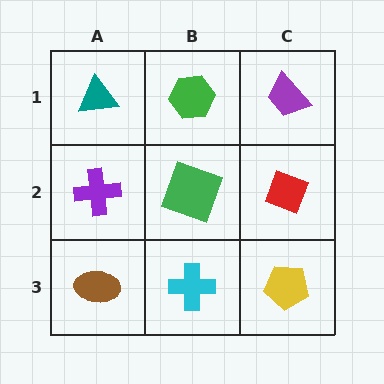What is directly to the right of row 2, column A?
A green square.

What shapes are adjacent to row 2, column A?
A teal triangle (row 1, column A), a brown ellipse (row 3, column A), a green square (row 2, column B).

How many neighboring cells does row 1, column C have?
2.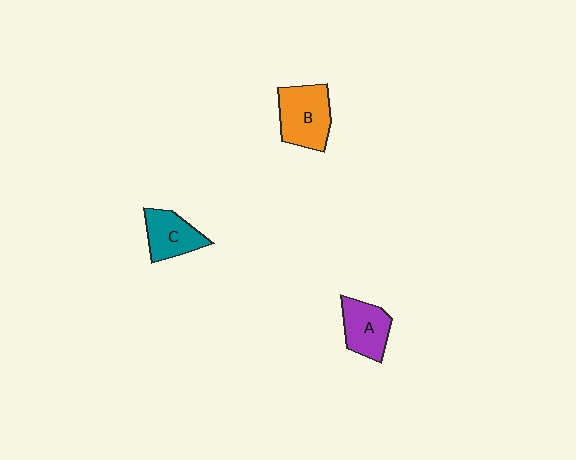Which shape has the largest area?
Shape B (orange).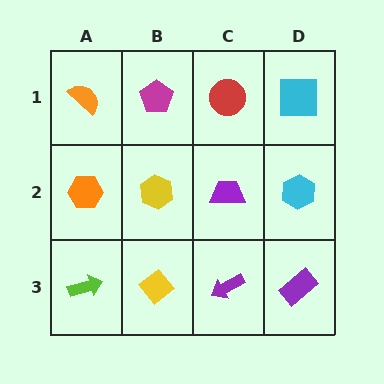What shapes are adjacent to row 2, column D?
A cyan square (row 1, column D), a purple rectangle (row 3, column D), a purple trapezoid (row 2, column C).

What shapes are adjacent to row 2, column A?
An orange semicircle (row 1, column A), a lime arrow (row 3, column A), a yellow hexagon (row 2, column B).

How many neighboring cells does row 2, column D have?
3.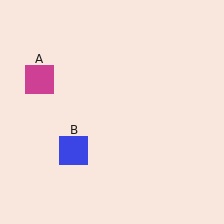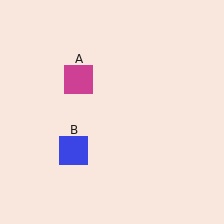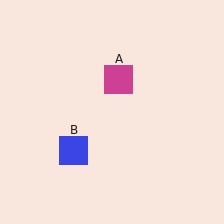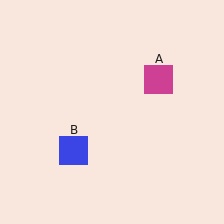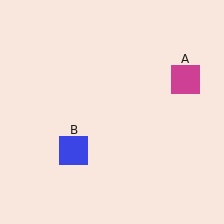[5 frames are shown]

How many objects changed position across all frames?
1 object changed position: magenta square (object A).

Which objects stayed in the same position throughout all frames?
Blue square (object B) remained stationary.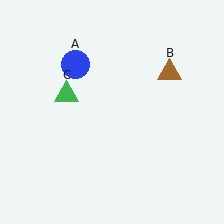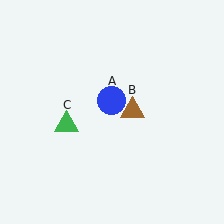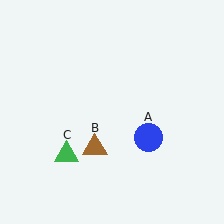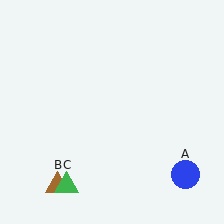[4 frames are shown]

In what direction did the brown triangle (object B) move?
The brown triangle (object B) moved down and to the left.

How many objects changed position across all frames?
3 objects changed position: blue circle (object A), brown triangle (object B), green triangle (object C).